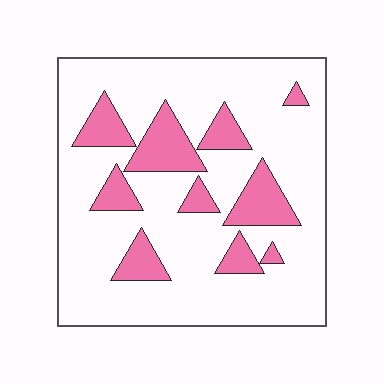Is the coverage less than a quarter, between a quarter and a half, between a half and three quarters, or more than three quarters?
Less than a quarter.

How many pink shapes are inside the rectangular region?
10.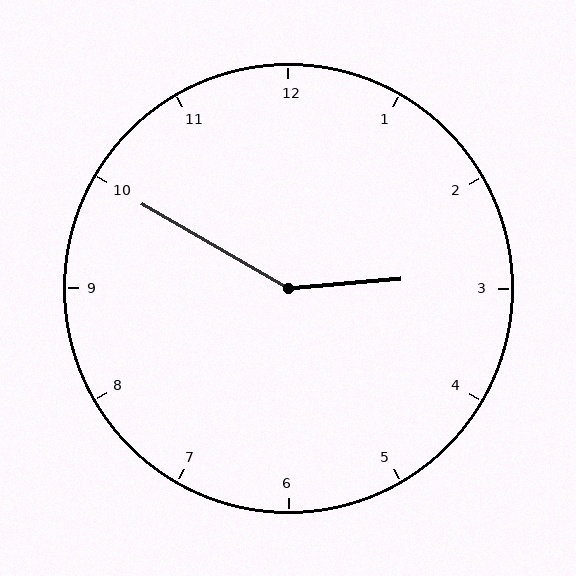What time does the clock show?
2:50.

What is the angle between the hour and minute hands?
Approximately 145 degrees.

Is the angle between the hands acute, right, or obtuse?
It is obtuse.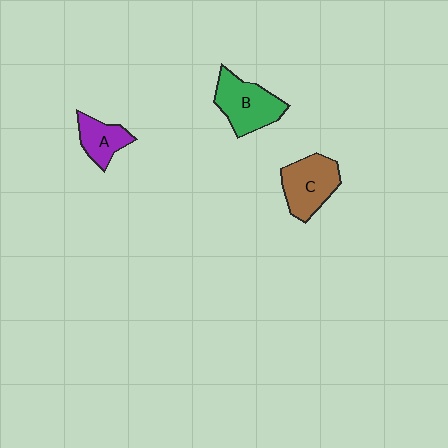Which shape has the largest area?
Shape B (green).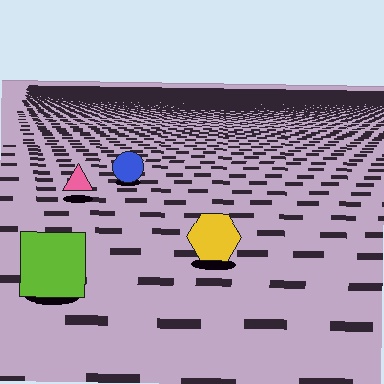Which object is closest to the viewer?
The lime square is closest. The texture marks near it are larger and more spread out.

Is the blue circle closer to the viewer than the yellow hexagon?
No. The yellow hexagon is closer — you can tell from the texture gradient: the ground texture is coarser near it.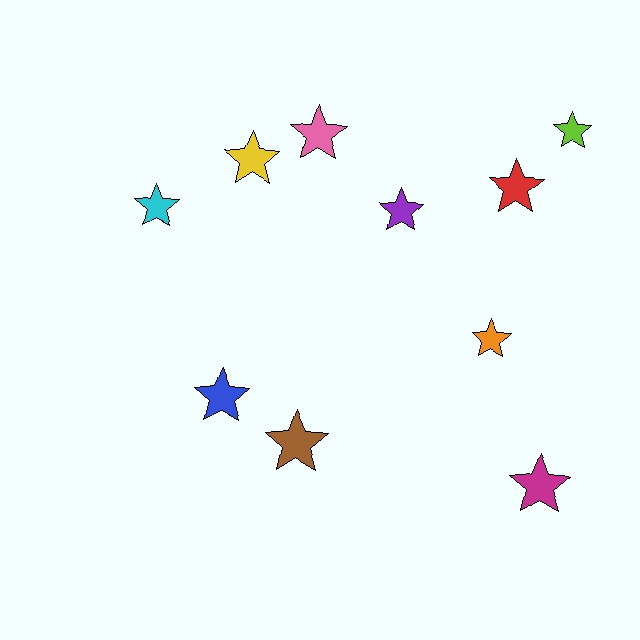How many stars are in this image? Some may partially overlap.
There are 10 stars.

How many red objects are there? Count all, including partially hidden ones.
There is 1 red object.